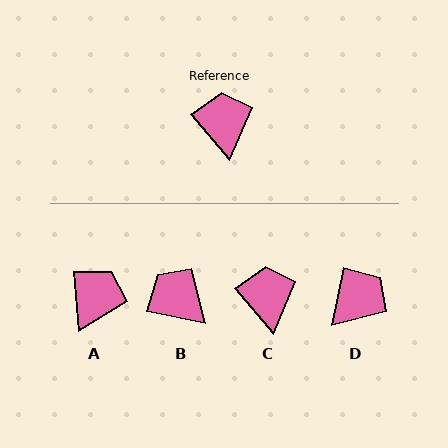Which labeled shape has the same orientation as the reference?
C.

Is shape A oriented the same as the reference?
No, it is off by about 36 degrees.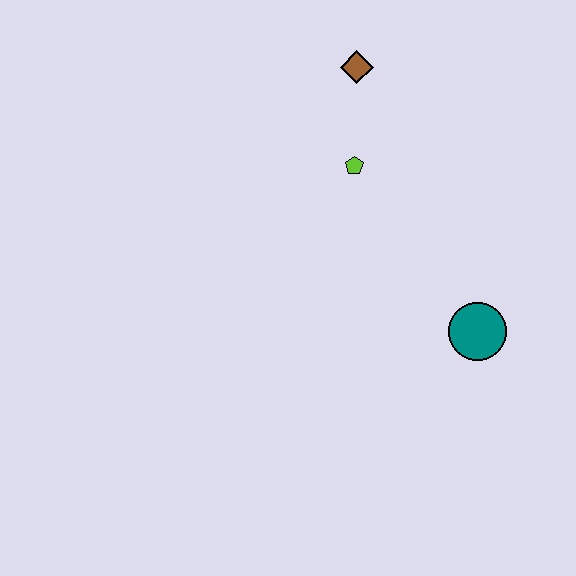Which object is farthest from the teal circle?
The brown diamond is farthest from the teal circle.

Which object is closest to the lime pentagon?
The brown diamond is closest to the lime pentagon.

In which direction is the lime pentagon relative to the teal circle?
The lime pentagon is above the teal circle.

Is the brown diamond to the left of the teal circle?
Yes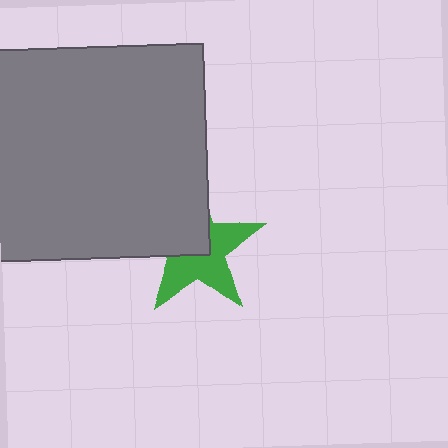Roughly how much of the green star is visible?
About half of it is visible (roughly 55%).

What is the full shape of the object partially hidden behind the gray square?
The partially hidden object is a green star.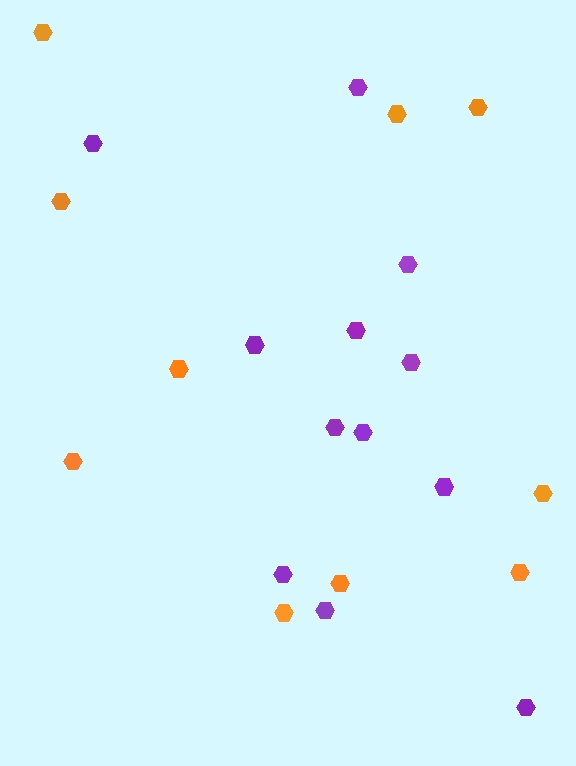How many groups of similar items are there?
There are 2 groups: one group of orange hexagons (10) and one group of purple hexagons (12).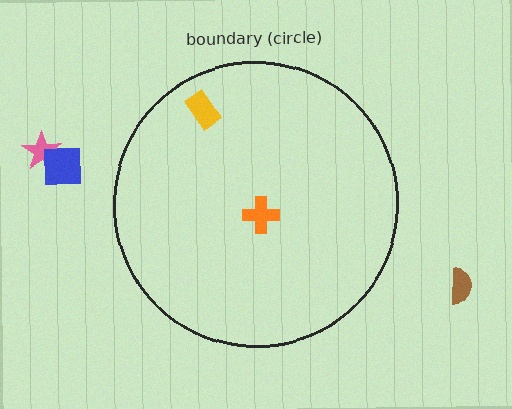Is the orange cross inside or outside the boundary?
Inside.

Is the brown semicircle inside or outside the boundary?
Outside.